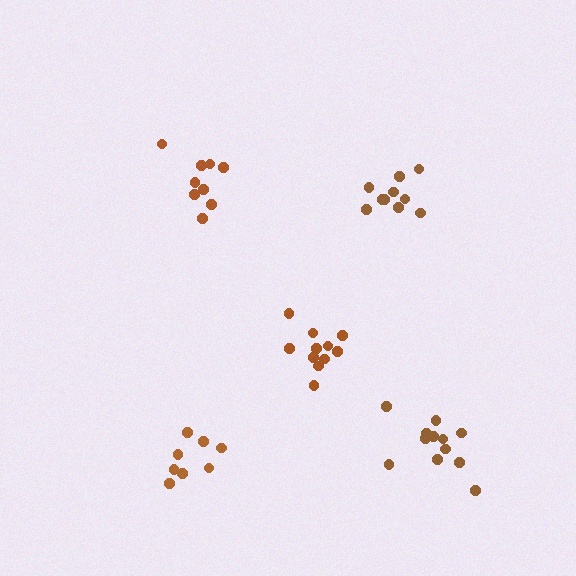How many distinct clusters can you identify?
There are 5 distinct clusters.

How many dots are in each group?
Group 1: 11 dots, Group 2: 10 dots, Group 3: 8 dots, Group 4: 12 dots, Group 5: 9 dots (50 total).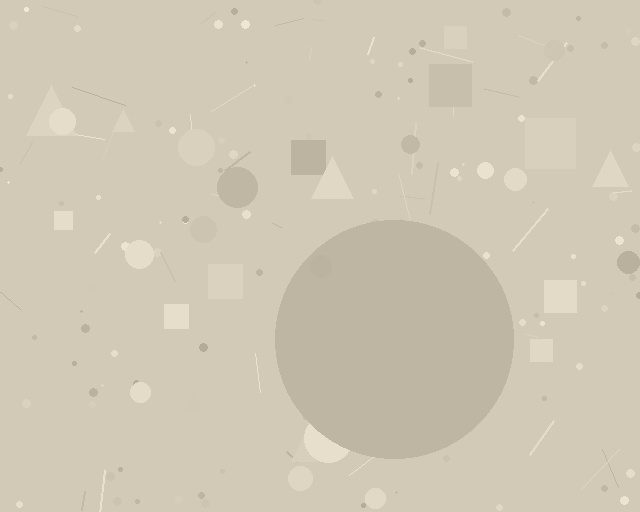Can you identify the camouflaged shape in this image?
The camouflaged shape is a circle.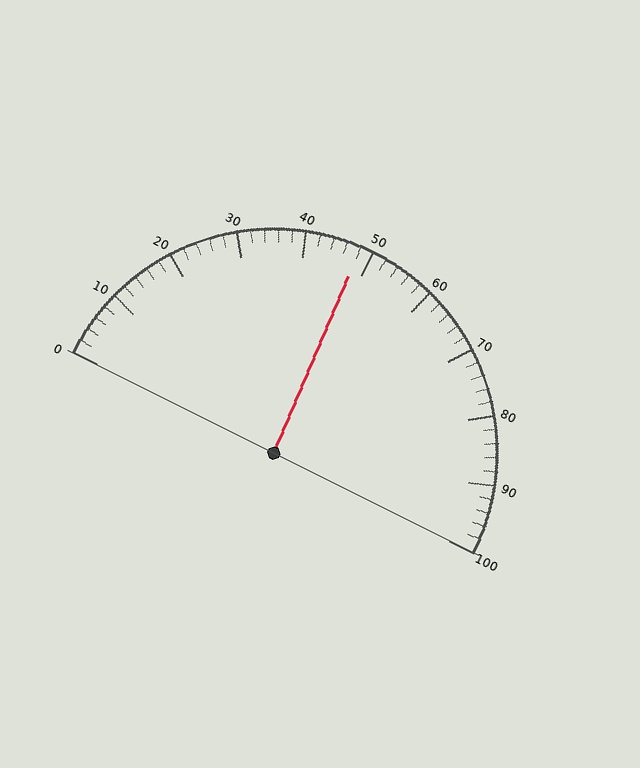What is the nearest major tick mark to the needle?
The nearest major tick mark is 50.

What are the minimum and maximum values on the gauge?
The gauge ranges from 0 to 100.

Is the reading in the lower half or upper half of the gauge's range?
The reading is in the lower half of the range (0 to 100).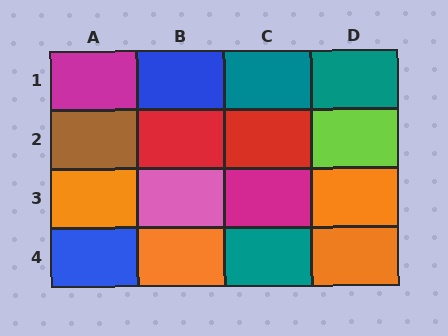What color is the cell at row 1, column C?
Teal.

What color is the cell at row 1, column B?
Blue.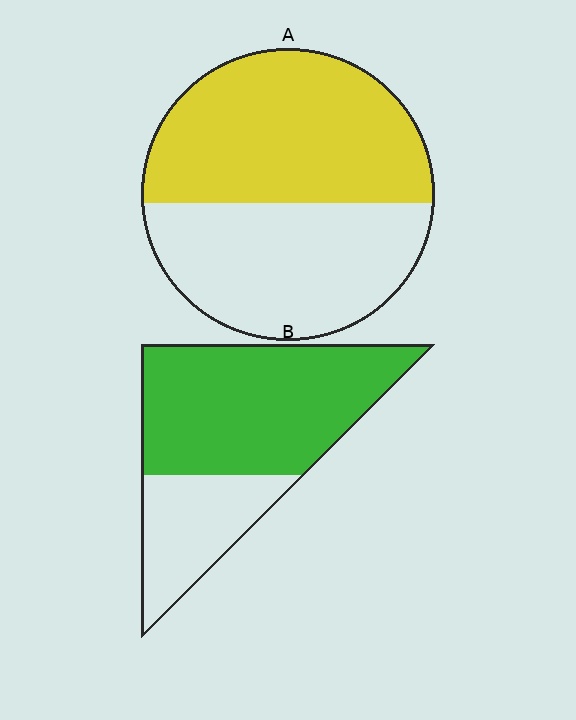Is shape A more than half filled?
Roughly half.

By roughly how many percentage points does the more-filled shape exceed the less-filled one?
By roughly 15 percentage points (B over A).